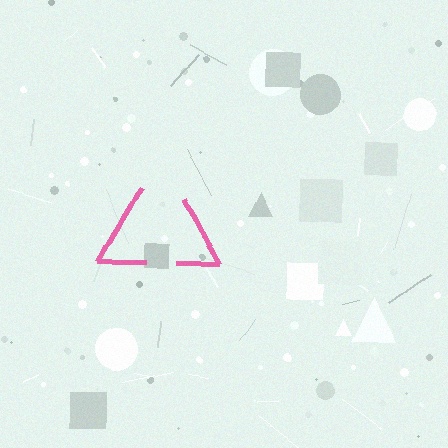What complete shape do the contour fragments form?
The contour fragments form a triangle.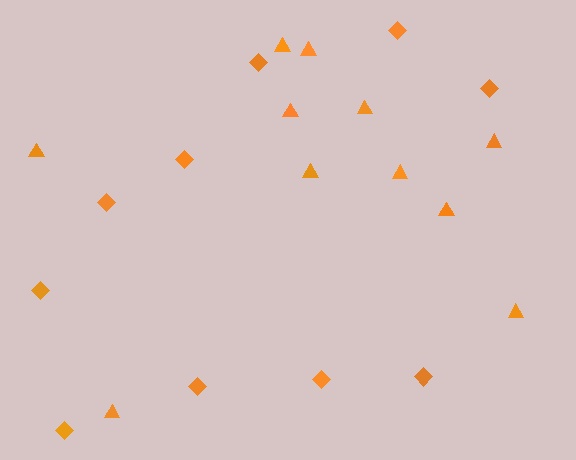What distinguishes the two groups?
There are 2 groups: one group of diamonds (10) and one group of triangles (11).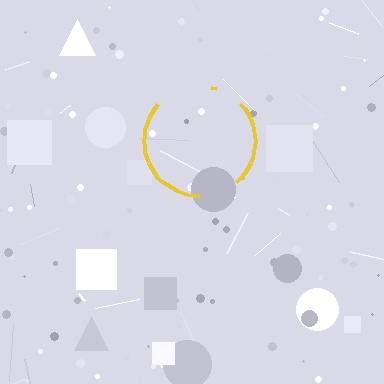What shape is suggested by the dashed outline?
The dashed outline suggests a circle.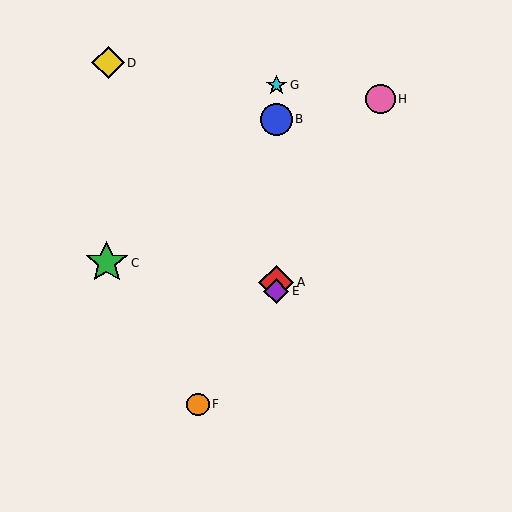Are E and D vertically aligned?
No, E is at x≈276 and D is at x≈108.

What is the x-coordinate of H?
Object H is at x≈380.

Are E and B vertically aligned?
Yes, both are at x≈276.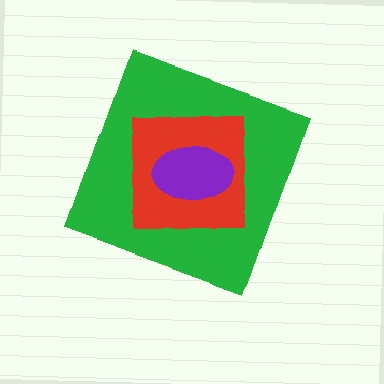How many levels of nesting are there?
3.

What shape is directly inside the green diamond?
The red square.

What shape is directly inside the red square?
The purple ellipse.